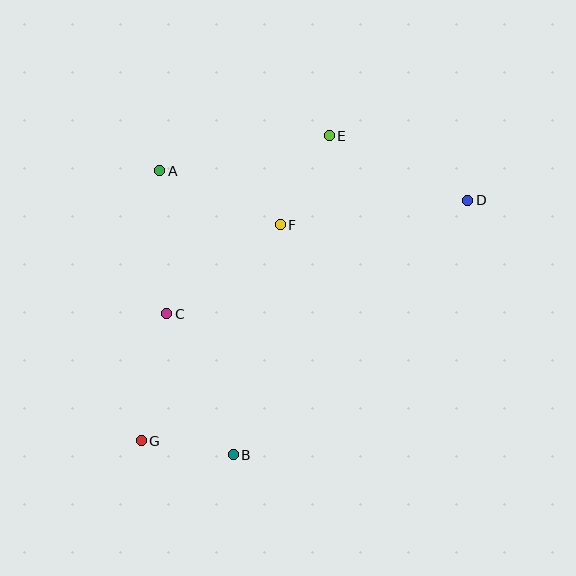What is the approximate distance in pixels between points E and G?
The distance between E and G is approximately 358 pixels.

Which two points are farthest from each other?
Points D and G are farthest from each other.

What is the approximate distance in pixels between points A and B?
The distance between A and B is approximately 294 pixels.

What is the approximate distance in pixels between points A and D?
The distance between A and D is approximately 310 pixels.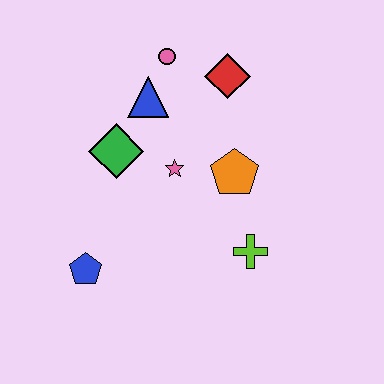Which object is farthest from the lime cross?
The pink circle is farthest from the lime cross.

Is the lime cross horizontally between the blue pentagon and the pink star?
No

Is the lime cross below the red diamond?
Yes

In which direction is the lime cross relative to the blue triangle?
The lime cross is below the blue triangle.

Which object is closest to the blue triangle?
The pink circle is closest to the blue triangle.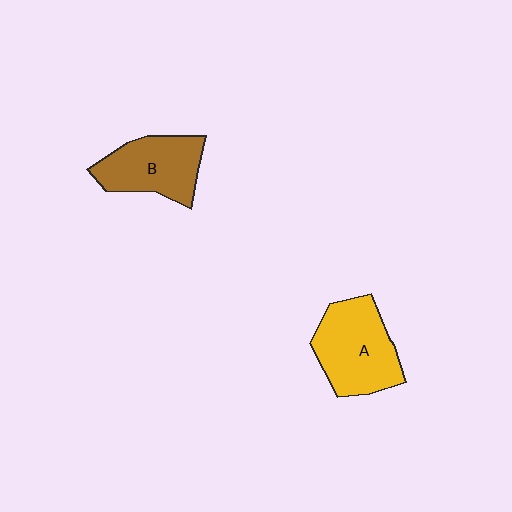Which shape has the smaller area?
Shape B (brown).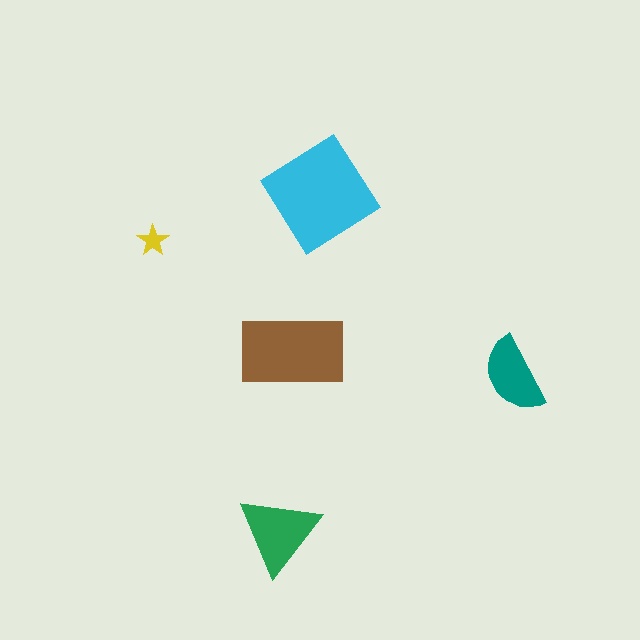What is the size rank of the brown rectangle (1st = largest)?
2nd.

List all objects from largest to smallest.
The cyan diamond, the brown rectangle, the green triangle, the teal semicircle, the yellow star.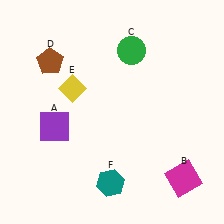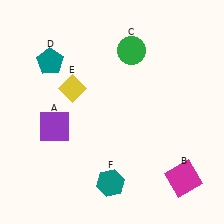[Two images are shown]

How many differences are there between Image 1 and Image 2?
There is 1 difference between the two images.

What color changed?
The pentagon (D) changed from brown in Image 1 to teal in Image 2.